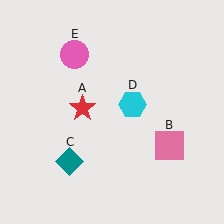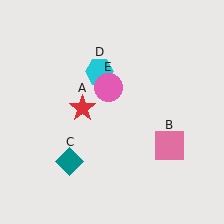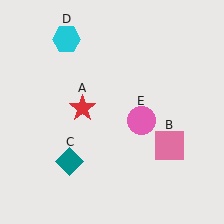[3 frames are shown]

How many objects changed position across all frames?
2 objects changed position: cyan hexagon (object D), pink circle (object E).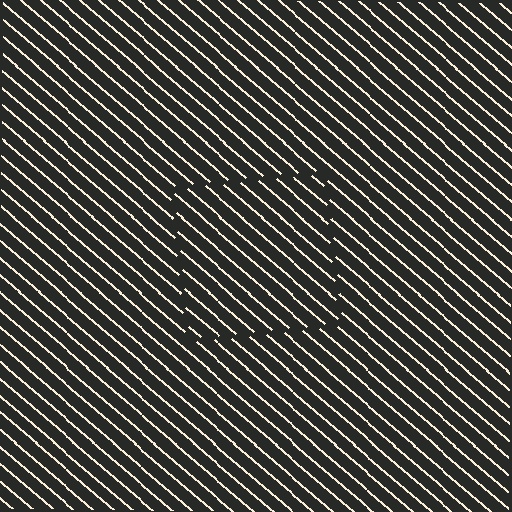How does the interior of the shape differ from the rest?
The interior of the shape contains the same grating, shifted by half a period — the contour is defined by the phase discontinuity where line-ends from the inner and outer gratings abut.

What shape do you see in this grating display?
An illusory square. The interior of the shape contains the same grating, shifted by half a period — the contour is defined by the phase discontinuity where line-ends from the inner and outer gratings abut.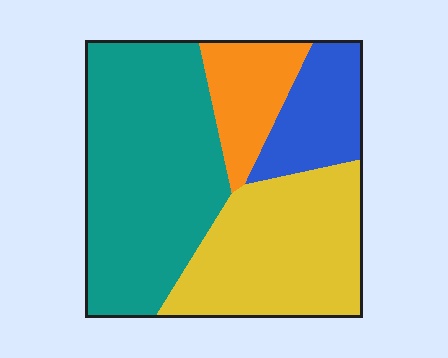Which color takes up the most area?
Teal, at roughly 45%.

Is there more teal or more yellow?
Teal.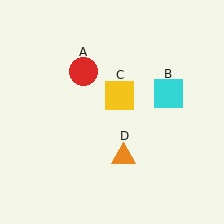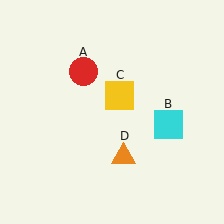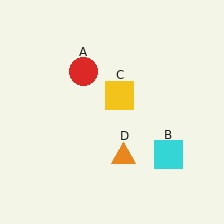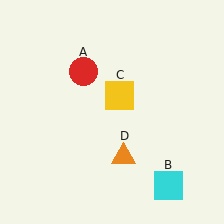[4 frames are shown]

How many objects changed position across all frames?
1 object changed position: cyan square (object B).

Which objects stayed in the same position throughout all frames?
Red circle (object A) and yellow square (object C) and orange triangle (object D) remained stationary.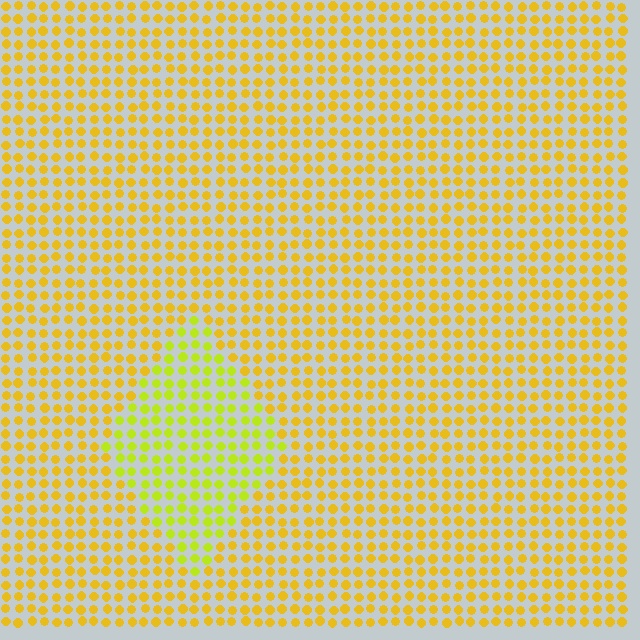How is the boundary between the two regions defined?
The boundary is defined purely by a slight shift in hue (about 28 degrees). Spacing, size, and orientation are identical on both sides.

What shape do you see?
I see a diamond.